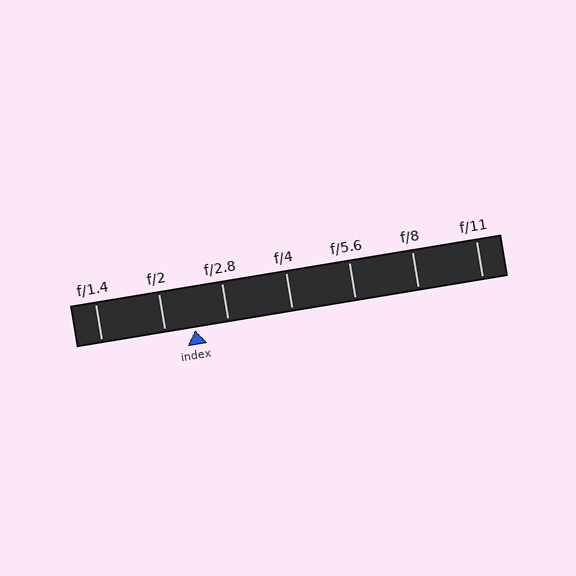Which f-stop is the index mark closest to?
The index mark is closest to f/2.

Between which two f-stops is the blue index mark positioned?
The index mark is between f/2 and f/2.8.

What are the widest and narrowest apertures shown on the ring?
The widest aperture shown is f/1.4 and the narrowest is f/11.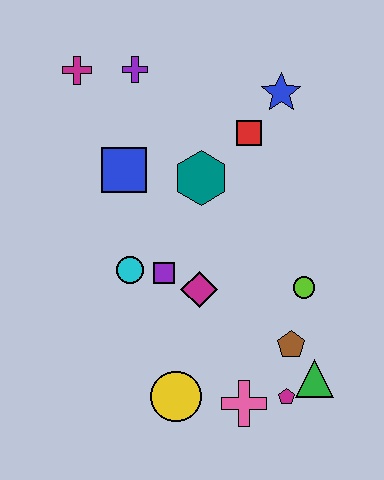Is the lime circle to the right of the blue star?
Yes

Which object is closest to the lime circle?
The brown pentagon is closest to the lime circle.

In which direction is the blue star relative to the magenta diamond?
The blue star is above the magenta diamond.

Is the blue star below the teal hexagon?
No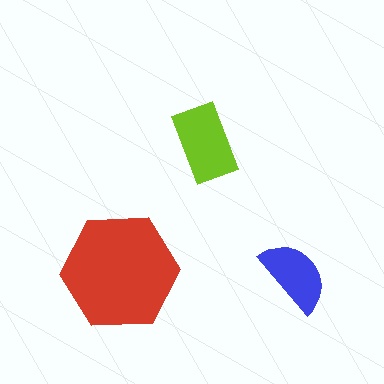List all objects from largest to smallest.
The red hexagon, the lime rectangle, the blue semicircle.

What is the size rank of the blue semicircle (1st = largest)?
3rd.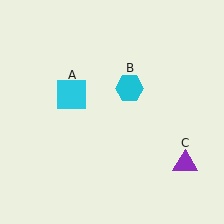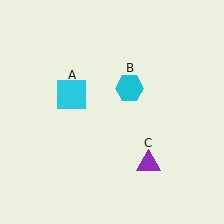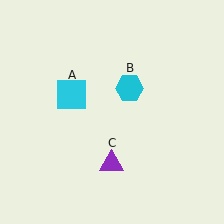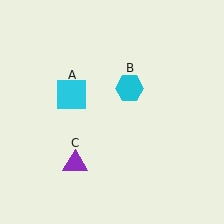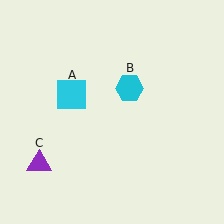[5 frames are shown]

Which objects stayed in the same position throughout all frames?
Cyan square (object A) and cyan hexagon (object B) remained stationary.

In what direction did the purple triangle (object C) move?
The purple triangle (object C) moved left.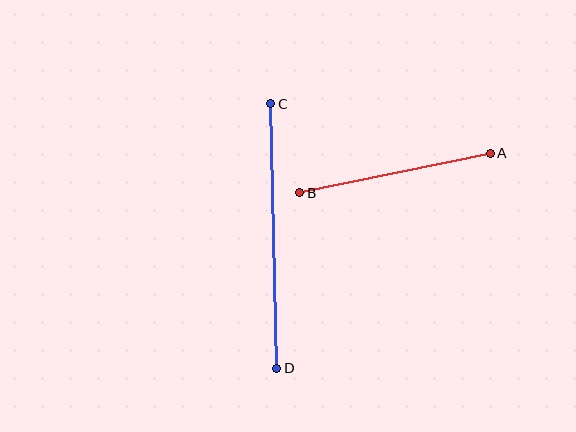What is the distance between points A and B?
The distance is approximately 195 pixels.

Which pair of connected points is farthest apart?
Points C and D are farthest apart.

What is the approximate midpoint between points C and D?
The midpoint is at approximately (274, 236) pixels.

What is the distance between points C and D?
The distance is approximately 264 pixels.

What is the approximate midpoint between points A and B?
The midpoint is at approximately (395, 173) pixels.